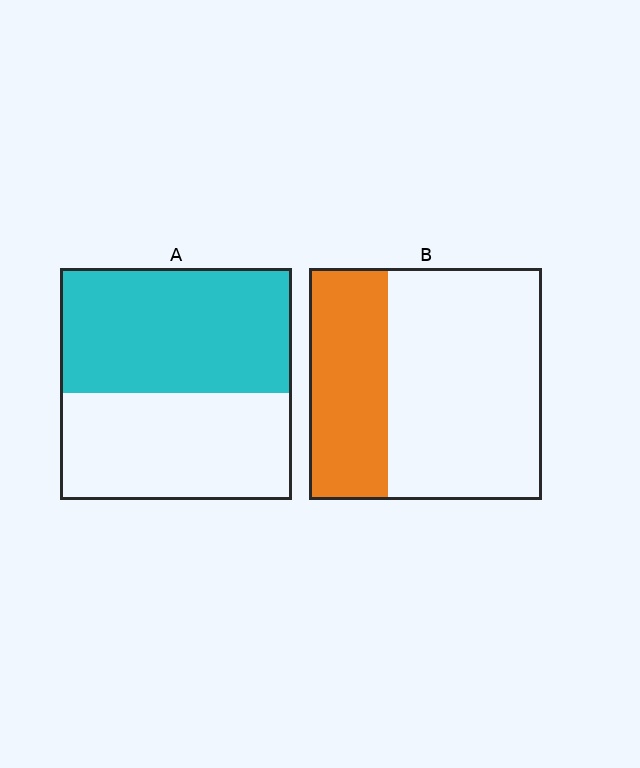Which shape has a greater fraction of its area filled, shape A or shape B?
Shape A.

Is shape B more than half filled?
No.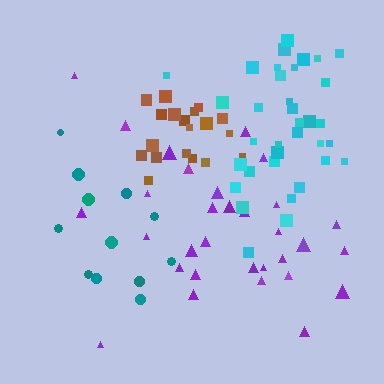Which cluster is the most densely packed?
Brown.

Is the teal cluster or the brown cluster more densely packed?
Brown.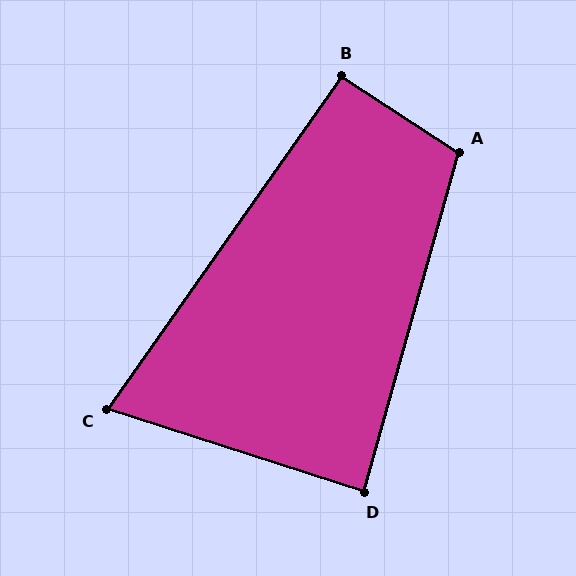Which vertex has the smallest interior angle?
C, at approximately 73 degrees.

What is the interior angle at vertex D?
Approximately 88 degrees (approximately right).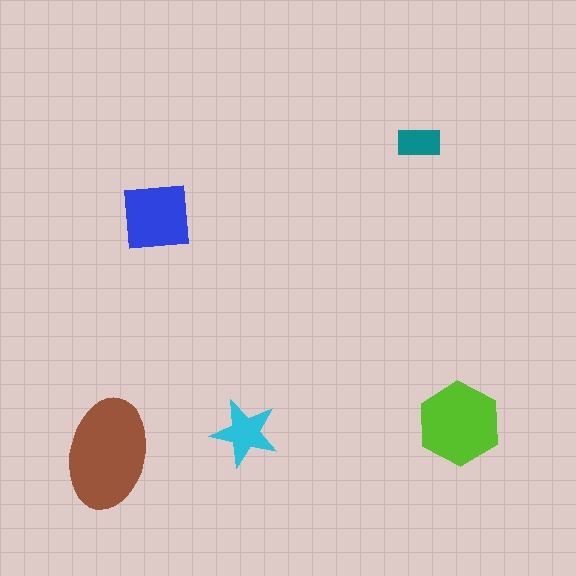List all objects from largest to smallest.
The brown ellipse, the lime hexagon, the blue square, the cyan star, the teal rectangle.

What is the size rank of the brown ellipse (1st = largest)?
1st.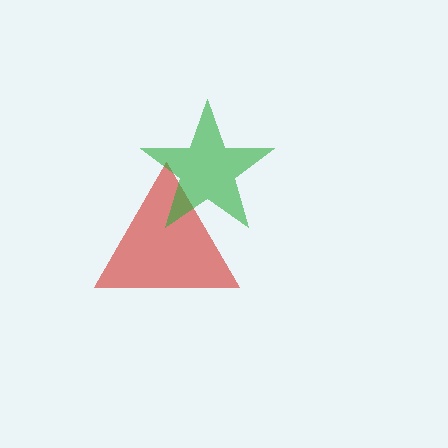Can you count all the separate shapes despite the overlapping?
Yes, there are 2 separate shapes.